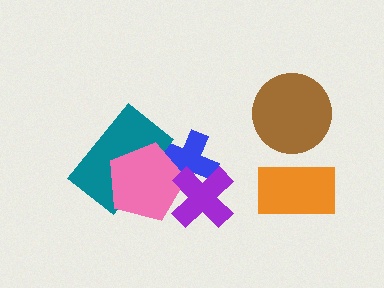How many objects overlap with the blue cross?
3 objects overlap with the blue cross.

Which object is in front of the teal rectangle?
The pink pentagon is in front of the teal rectangle.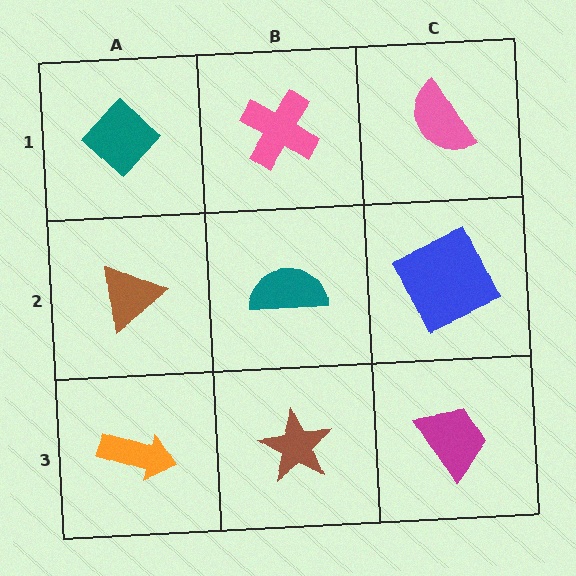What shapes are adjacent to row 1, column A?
A brown triangle (row 2, column A), a pink cross (row 1, column B).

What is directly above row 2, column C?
A pink semicircle.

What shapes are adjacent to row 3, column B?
A teal semicircle (row 2, column B), an orange arrow (row 3, column A), a magenta trapezoid (row 3, column C).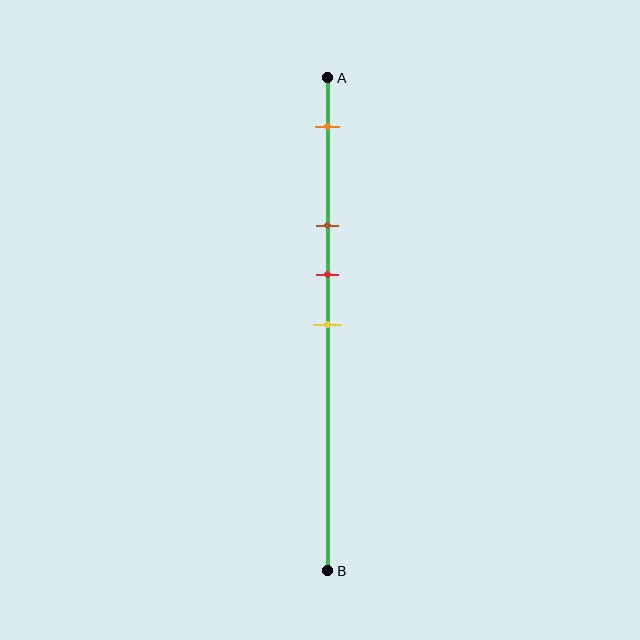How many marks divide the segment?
There are 4 marks dividing the segment.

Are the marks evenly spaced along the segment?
No, the marks are not evenly spaced.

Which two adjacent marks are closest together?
The red and yellow marks are the closest adjacent pair.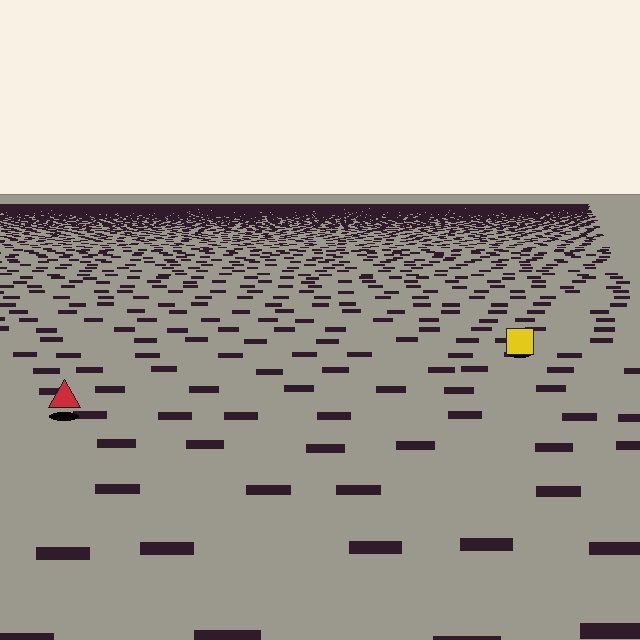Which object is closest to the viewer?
The red triangle is closest. The texture marks near it are larger and more spread out.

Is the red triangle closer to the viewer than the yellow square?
Yes. The red triangle is closer — you can tell from the texture gradient: the ground texture is coarser near it.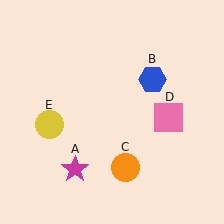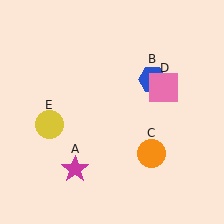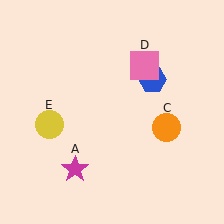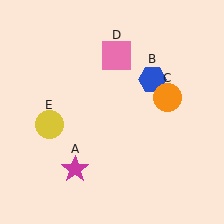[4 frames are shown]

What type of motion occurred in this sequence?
The orange circle (object C), pink square (object D) rotated counterclockwise around the center of the scene.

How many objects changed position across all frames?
2 objects changed position: orange circle (object C), pink square (object D).